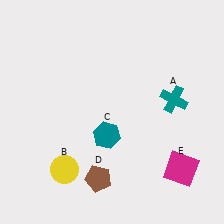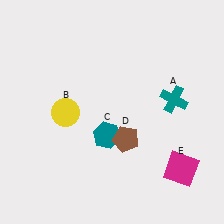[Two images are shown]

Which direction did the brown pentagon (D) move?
The brown pentagon (D) moved up.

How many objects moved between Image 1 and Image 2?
2 objects moved between the two images.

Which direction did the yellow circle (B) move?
The yellow circle (B) moved up.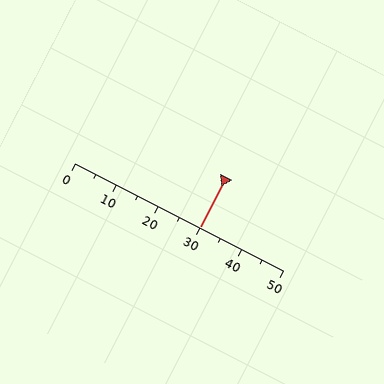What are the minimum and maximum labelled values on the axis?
The axis runs from 0 to 50.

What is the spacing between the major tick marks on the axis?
The major ticks are spaced 10 apart.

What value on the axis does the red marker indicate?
The marker indicates approximately 30.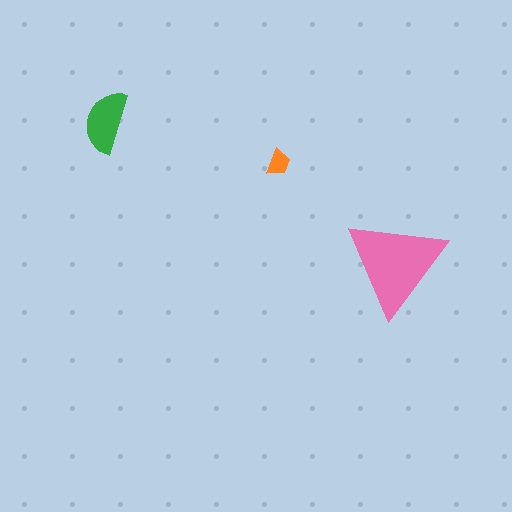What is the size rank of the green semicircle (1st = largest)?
2nd.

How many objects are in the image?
There are 3 objects in the image.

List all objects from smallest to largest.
The orange trapezoid, the green semicircle, the pink triangle.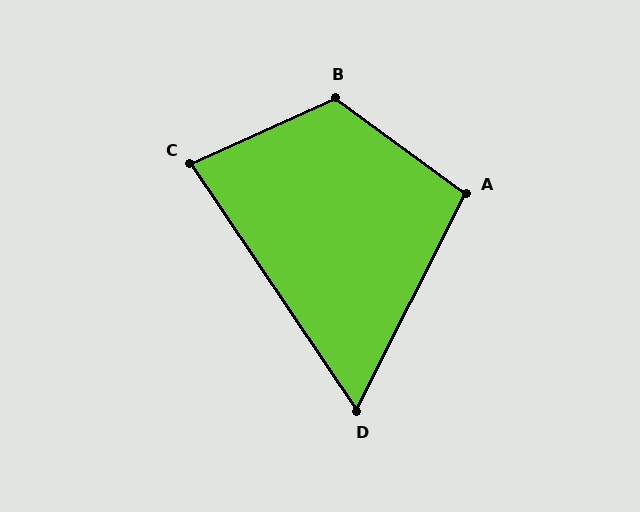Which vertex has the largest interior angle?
B, at approximately 119 degrees.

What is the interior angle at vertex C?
Approximately 80 degrees (acute).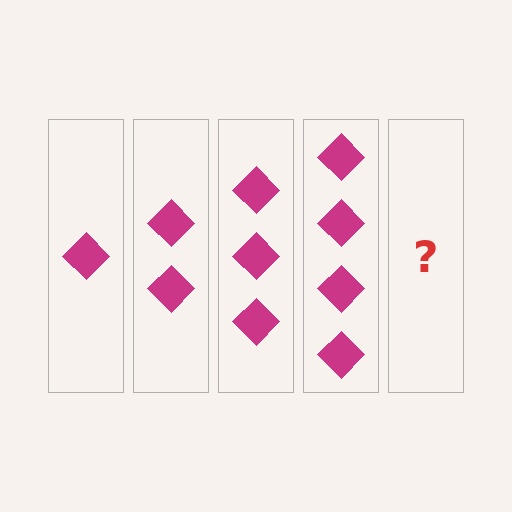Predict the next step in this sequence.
The next step is 5 diamonds.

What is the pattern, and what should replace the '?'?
The pattern is that each step adds one more diamond. The '?' should be 5 diamonds.